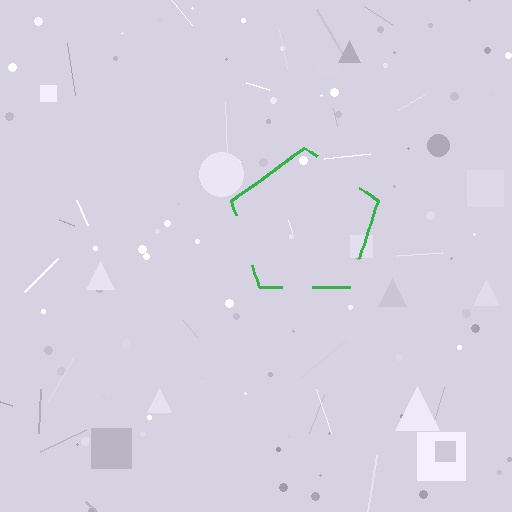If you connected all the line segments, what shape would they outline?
They would outline a pentagon.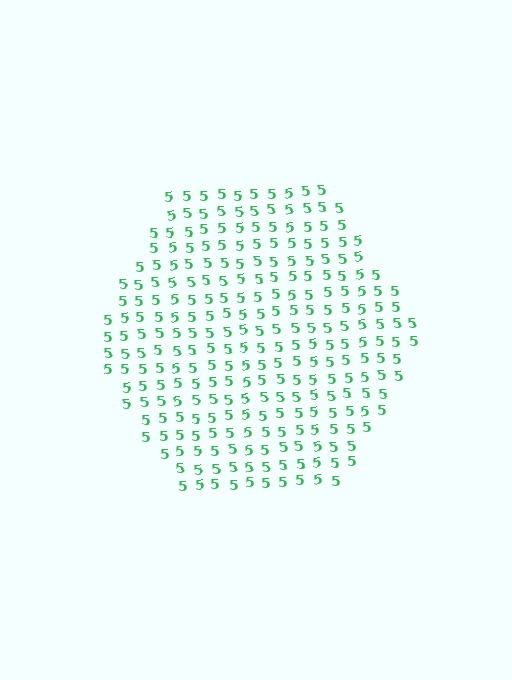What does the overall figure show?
The overall figure shows a hexagon.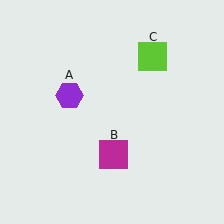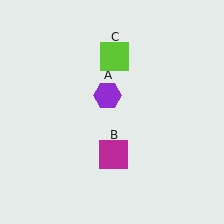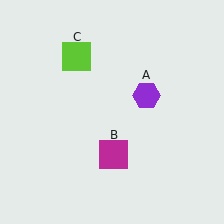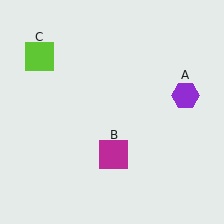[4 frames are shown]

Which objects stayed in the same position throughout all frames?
Magenta square (object B) remained stationary.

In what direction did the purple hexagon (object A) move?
The purple hexagon (object A) moved right.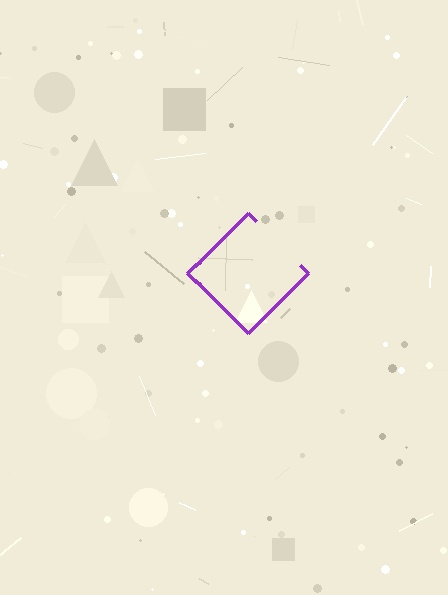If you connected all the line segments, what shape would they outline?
They would outline a diamond.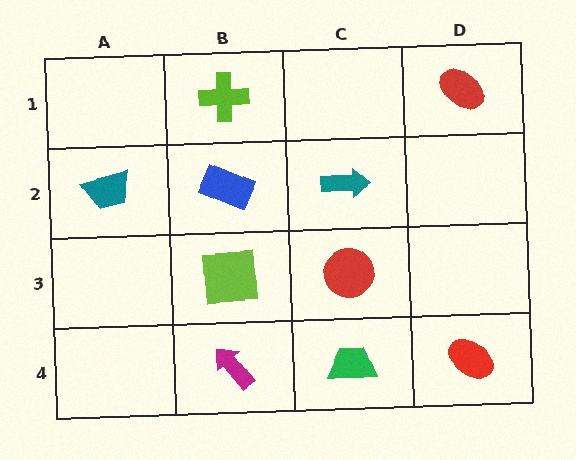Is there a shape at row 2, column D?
No, that cell is empty.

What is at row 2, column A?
A teal trapezoid.